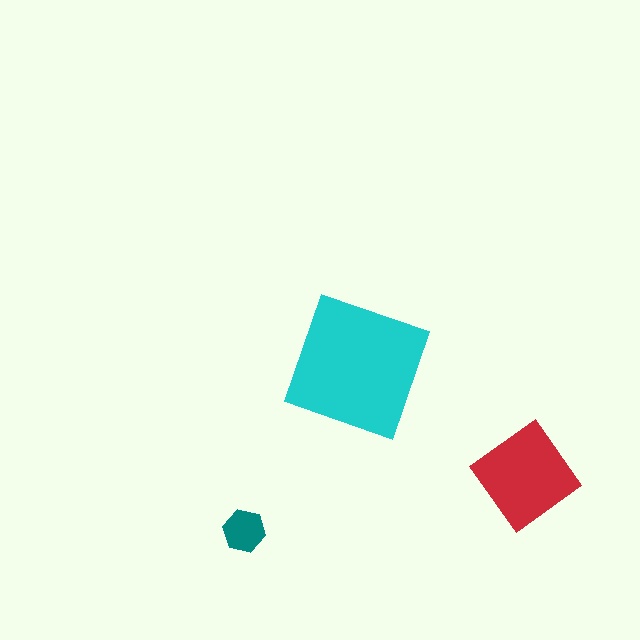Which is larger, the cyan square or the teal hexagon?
The cyan square.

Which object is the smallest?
The teal hexagon.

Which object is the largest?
The cyan square.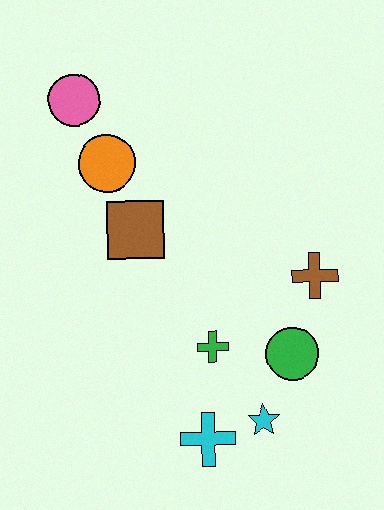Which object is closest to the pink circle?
The orange circle is closest to the pink circle.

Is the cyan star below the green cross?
Yes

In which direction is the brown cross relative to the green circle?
The brown cross is above the green circle.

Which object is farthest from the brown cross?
The pink circle is farthest from the brown cross.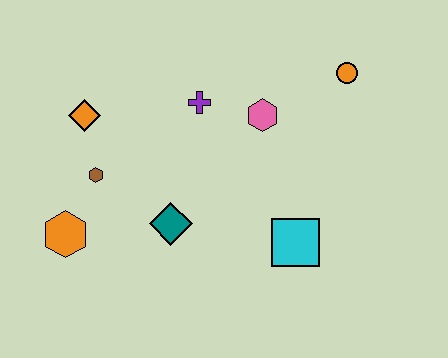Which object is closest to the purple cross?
The pink hexagon is closest to the purple cross.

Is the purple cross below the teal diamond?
No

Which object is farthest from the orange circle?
The orange hexagon is farthest from the orange circle.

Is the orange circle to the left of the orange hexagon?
No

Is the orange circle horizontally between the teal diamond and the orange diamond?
No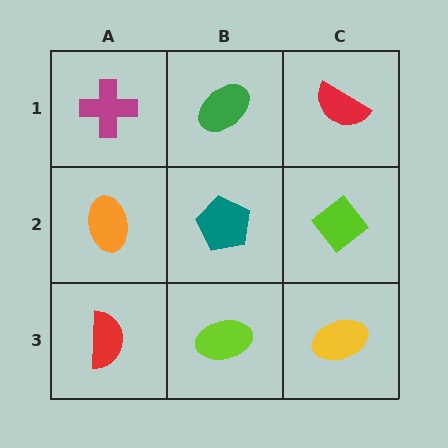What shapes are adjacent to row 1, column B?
A teal pentagon (row 2, column B), a magenta cross (row 1, column A), a red semicircle (row 1, column C).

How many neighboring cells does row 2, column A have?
3.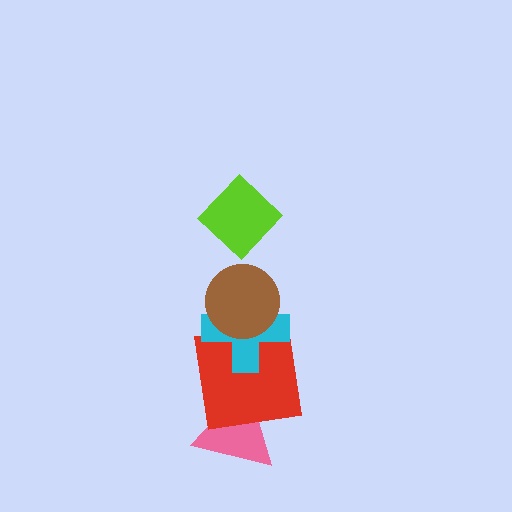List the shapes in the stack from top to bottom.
From top to bottom: the lime diamond, the brown circle, the cyan cross, the red square, the pink triangle.